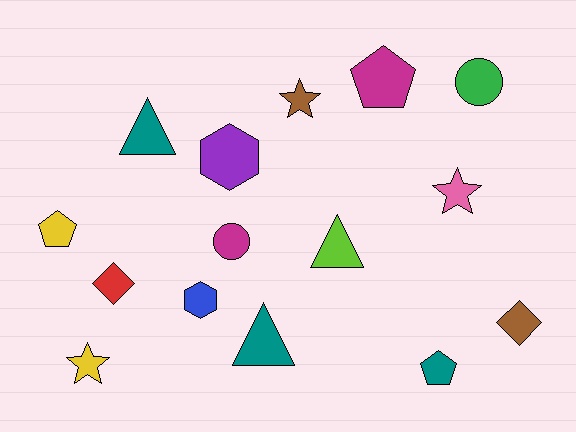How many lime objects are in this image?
There is 1 lime object.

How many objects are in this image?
There are 15 objects.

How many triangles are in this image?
There are 3 triangles.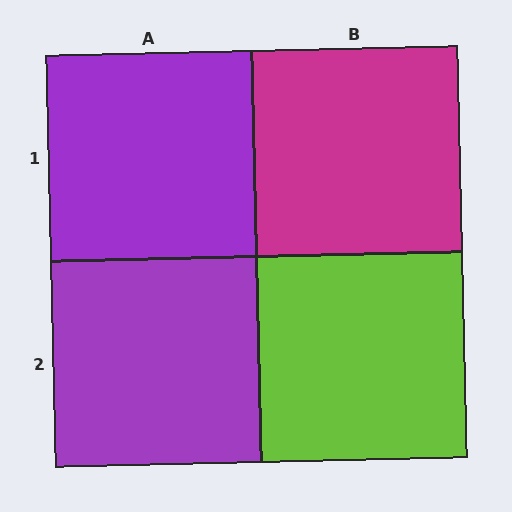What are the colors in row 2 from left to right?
Purple, lime.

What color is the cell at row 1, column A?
Purple.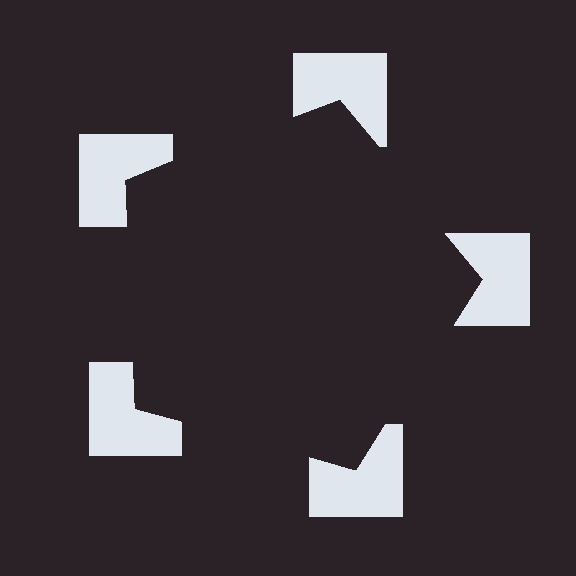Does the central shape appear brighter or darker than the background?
It typically appears slightly darker than the background, even though no actual brightness change is drawn.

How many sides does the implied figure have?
5 sides.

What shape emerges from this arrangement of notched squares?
An illusory pentagon — its edges are inferred from the aligned wedge cuts in the notched squares, not physically drawn.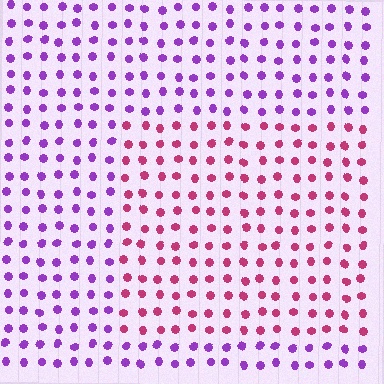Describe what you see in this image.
The image is filled with small purple elements in a uniform arrangement. A rectangle-shaped region is visible where the elements are tinted to a slightly different hue, forming a subtle color boundary.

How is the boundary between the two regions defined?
The boundary is defined purely by a slight shift in hue (about 52 degrees). Spacing, size, and orientation are identical on both sides.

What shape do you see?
I see a rectangle.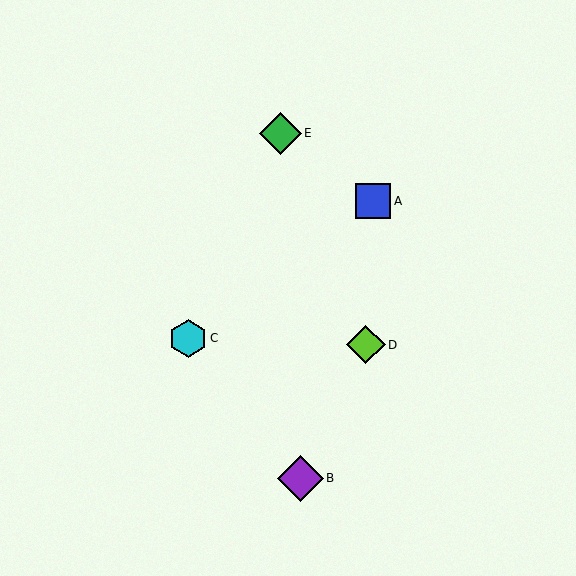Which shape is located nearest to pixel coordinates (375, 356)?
The lime diamond (labeled D) at (366, 345) is nearest to that location.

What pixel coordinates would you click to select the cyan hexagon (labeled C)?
Click at (188, 338) to select the cyan hexagon C.